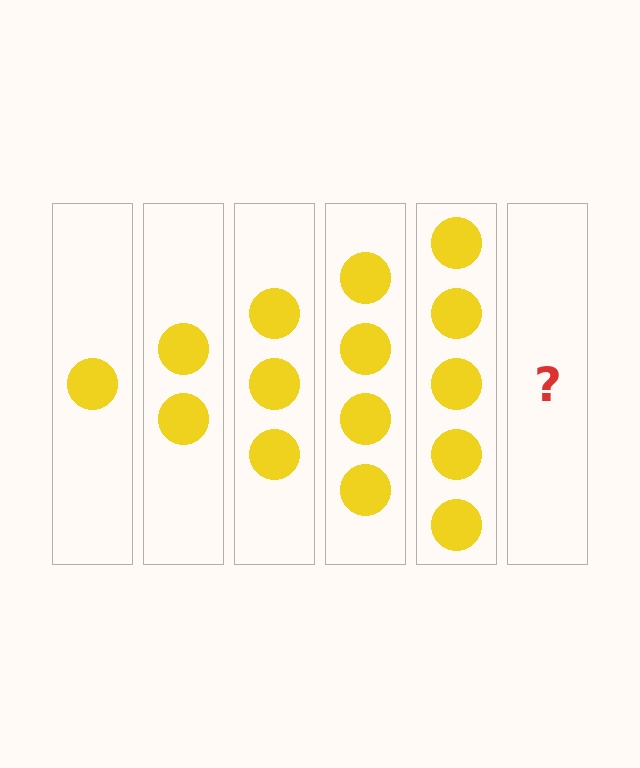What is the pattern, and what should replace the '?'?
The pattern is that each step adds one more circle. The '?' should be 6 circles.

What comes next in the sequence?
The next element should be 6 circles.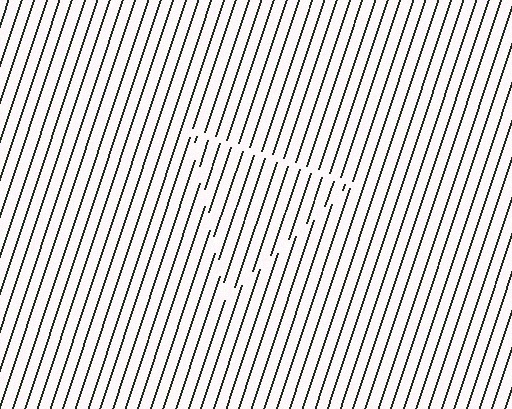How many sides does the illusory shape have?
3 sides — the line-ends trace a triangle.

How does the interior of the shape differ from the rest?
The interior of the shape contains the same grating, shifted by half a period — the contour is defined by the phase discontinuity where line-ends from the inner and outer gratings abut.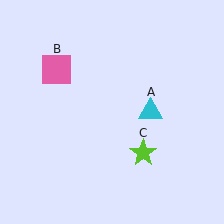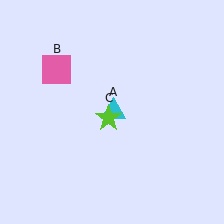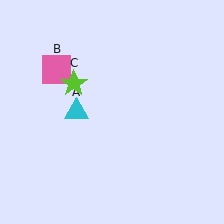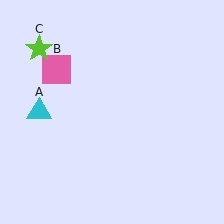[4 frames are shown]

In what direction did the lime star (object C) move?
The lime star (object C) moved up and to the left.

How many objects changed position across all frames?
2 objects changed position: cyan triangle (object A), lime star (object C).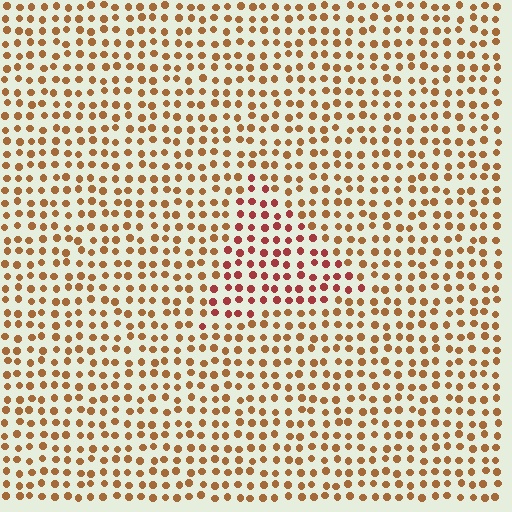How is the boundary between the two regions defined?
The boundary is defined purely by a slight shift in hue (about 31 degrees). Spacing, size, and orientation are identical on both sides.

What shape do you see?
I see a triangle.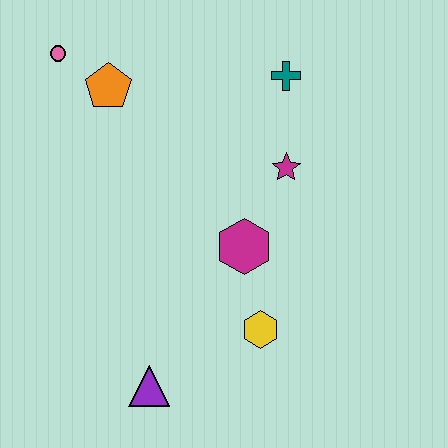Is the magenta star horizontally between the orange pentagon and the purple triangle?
No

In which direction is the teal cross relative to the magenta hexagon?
The teal cross is above the magenta hexagon.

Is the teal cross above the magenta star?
Yes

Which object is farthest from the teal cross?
The purple triangle is farthest from the teal cross.